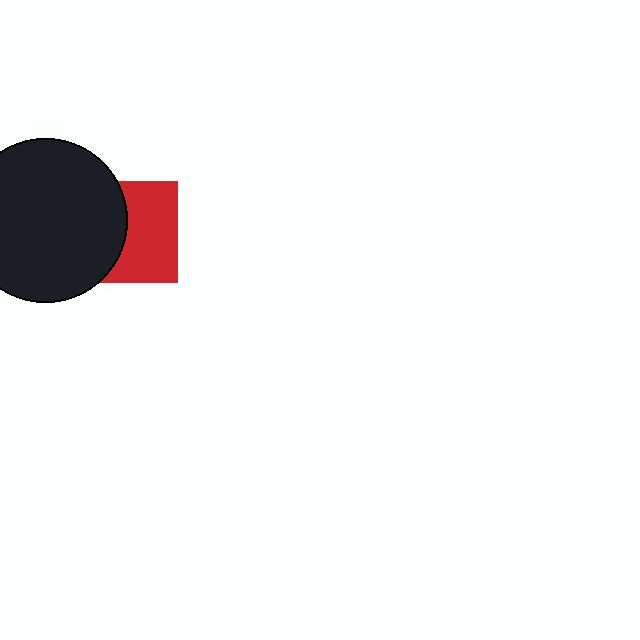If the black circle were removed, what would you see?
You would see the complete red square.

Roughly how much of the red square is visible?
About half of it is visible (roughly 55%).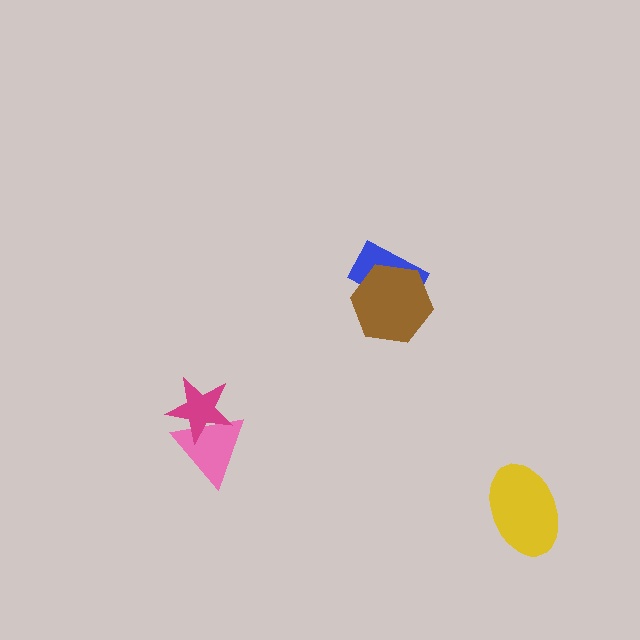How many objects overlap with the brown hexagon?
1 object overlaps with the brown hexagon.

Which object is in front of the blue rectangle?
The brown hexagon is in front of the blue rectangle.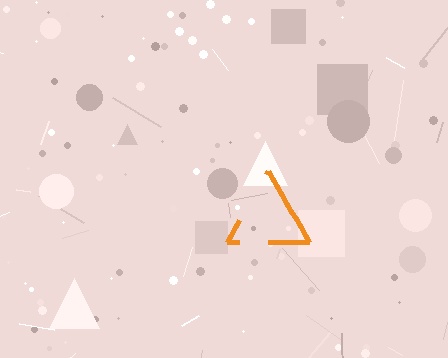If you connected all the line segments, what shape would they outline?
They would outline a triangle.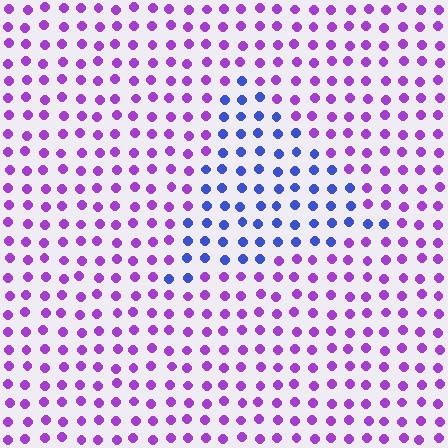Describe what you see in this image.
The image is filled with small purple elements in a uniform arrangement. A triangle-shaped region is visible where the elements are tinted to a slightly different hue, forming a subtle color boundary.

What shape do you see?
I see a triangle.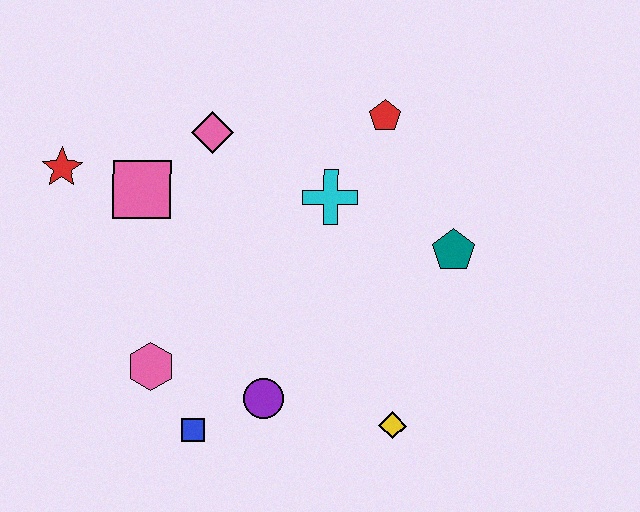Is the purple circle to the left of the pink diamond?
No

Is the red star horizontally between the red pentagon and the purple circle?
No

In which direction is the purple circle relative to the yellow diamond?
The purple circle is to the left of the yellow diamond.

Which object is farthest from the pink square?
The yellow diamond is farthest from the pink square.